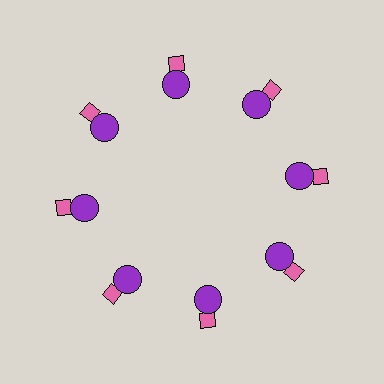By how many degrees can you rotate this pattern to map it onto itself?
The pattern maps onto itself every 45 degrees of rotation.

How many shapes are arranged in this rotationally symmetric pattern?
There are 16 shapes, arranged in 8 groups of 2.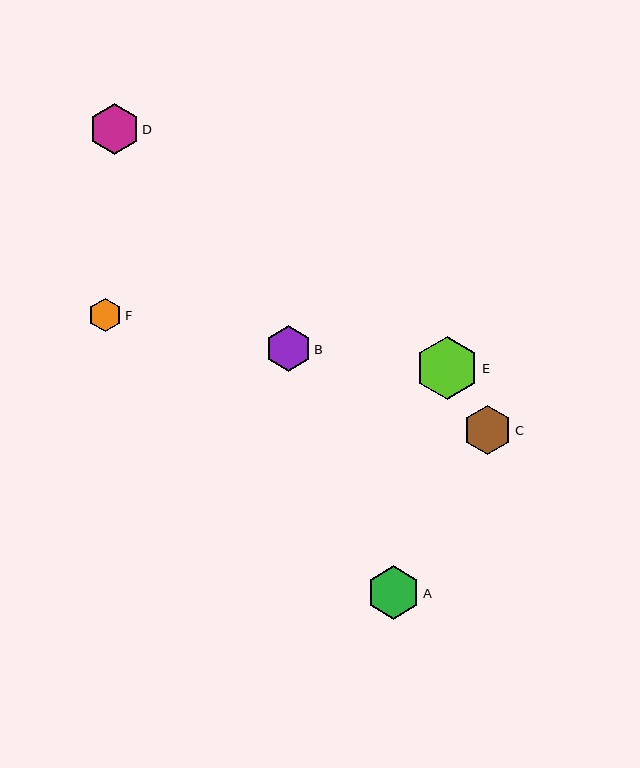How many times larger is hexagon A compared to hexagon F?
Hexagon A is approximately 1.6 times the size of hexagon F.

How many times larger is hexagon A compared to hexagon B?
Hexagon A is approximately 1.2 times the size of hexagon B.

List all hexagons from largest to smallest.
From largest to smallest: E, A, D, C, B, F.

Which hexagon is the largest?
Hexagon E is the largest with a size of approximately 63 pixels.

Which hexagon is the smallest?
Hexagon F is the smallest with a size of approximately 33 pixels.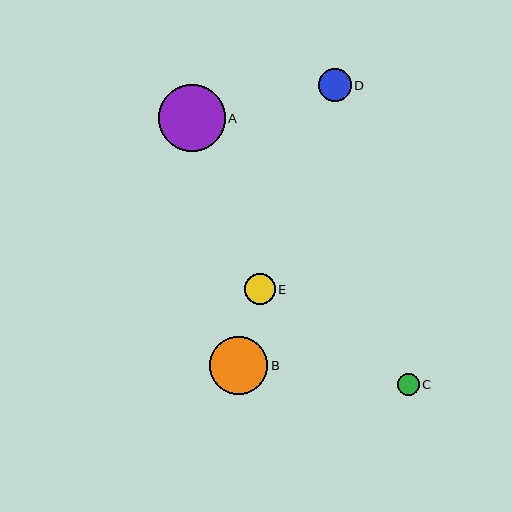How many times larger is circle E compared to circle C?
Circle E is approximately 1.4 times the size of circle C.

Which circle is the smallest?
Circle C is the smallest with a size of approximately 22 pixels.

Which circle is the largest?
Circle A is the largest with a size of approximately 67 pixels.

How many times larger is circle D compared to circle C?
Circle D is approximately 1.5 times the size of circle C.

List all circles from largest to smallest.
From largest to smallest: A, B, D, E, C.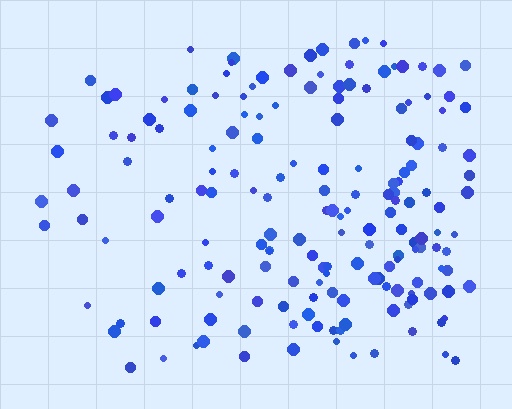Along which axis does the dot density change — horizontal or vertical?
Horizontal.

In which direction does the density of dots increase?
From left to right, with the right side densest.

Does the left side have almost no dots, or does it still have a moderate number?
Still a moderate number, just noticeably fewer than the right.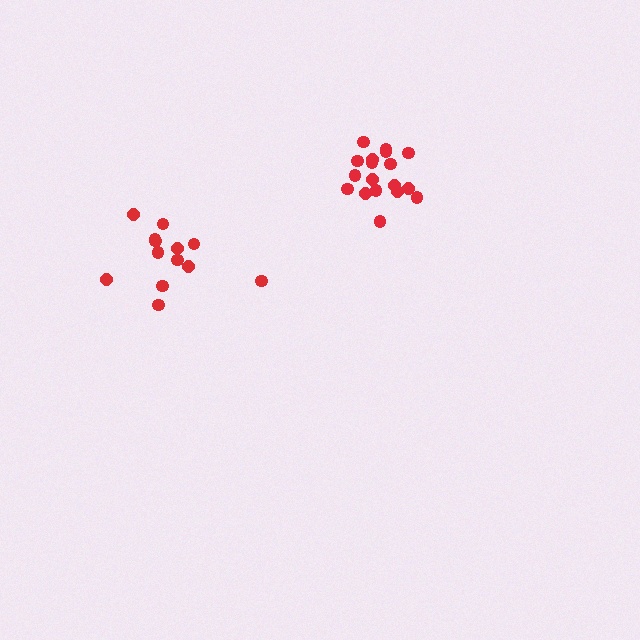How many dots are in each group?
Group 1: 13 dots, Group 2: 18 dots (31 total).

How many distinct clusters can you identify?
There are 2 distinct clusters.